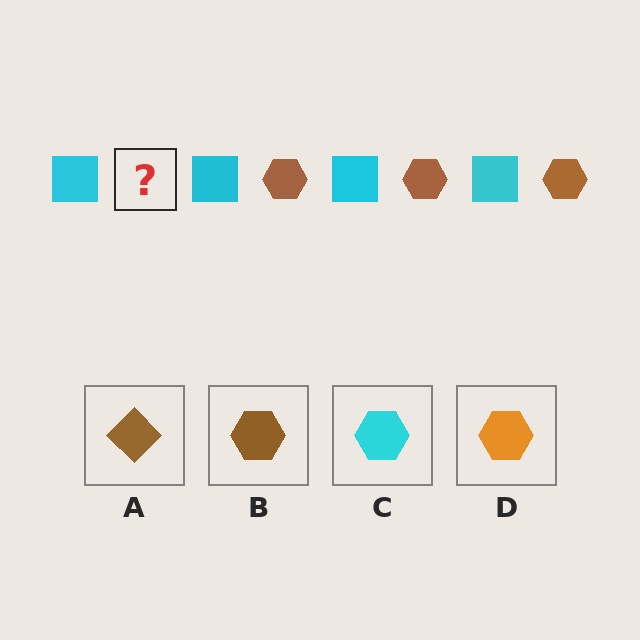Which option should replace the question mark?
Option B.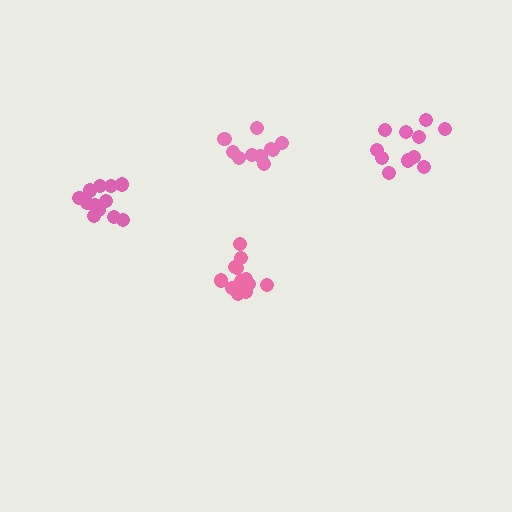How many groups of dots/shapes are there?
There are 4 groups.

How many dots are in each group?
Group 1: 12 dots, Group 2: 11 dots, Group 3: 12 dots, Group 4: 10 dots (45 total).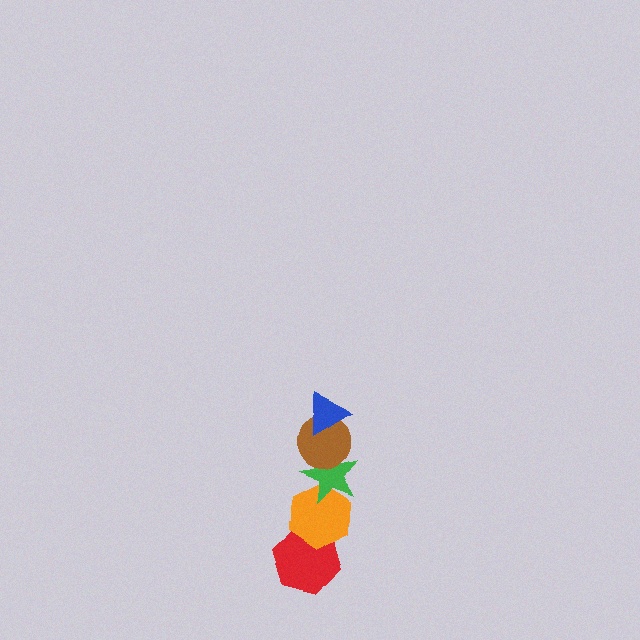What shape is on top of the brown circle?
The blue triangle is on top of the brown circle.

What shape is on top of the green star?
The brown circle is on top of the green star.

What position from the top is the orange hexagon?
The orange hexagon is 4th from the top.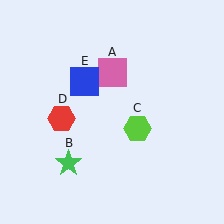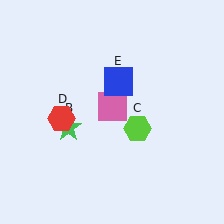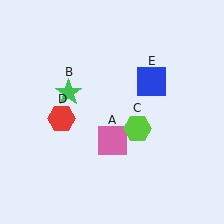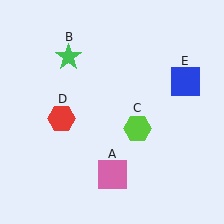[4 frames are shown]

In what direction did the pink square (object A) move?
The pink square (object A) moved down.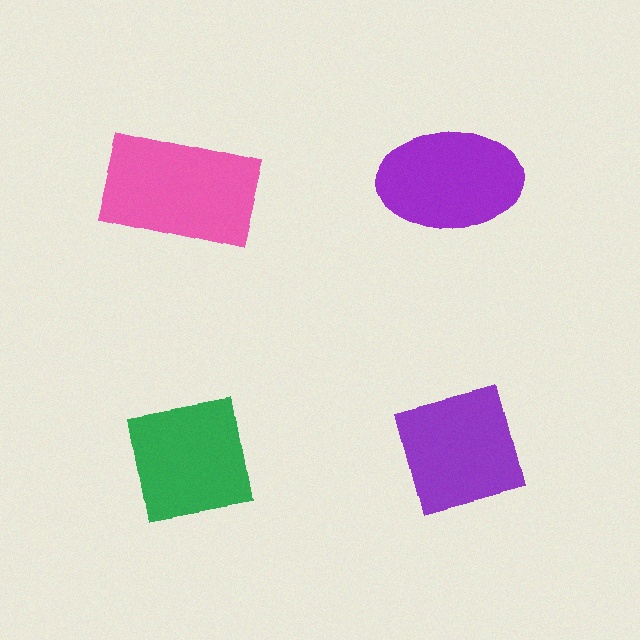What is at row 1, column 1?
A pink rectangle.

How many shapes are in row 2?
2 shapes.